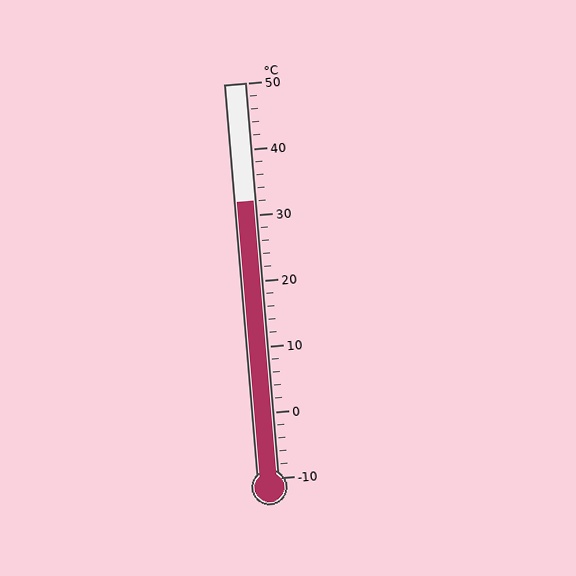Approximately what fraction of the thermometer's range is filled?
The thermometer is filled to approximately 70% of its range.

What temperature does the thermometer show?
The thermometer shows approximately 32°C.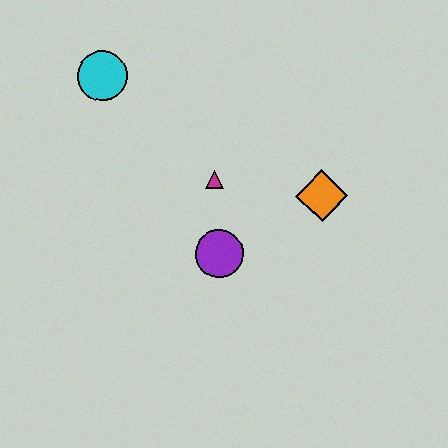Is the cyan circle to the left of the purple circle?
Yes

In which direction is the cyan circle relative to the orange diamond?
The cyan circle is to the left of the orange diamond.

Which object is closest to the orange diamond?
The magenta triangle is closest to the orange diamond.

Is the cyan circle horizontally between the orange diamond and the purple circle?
No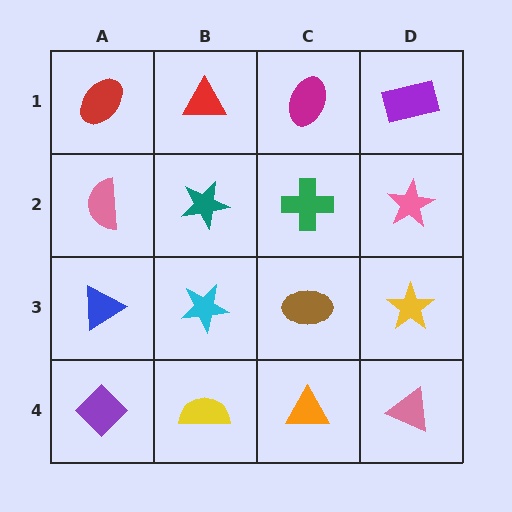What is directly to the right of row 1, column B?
A magenta ellipse.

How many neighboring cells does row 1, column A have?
2.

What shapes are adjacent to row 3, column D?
A pink star (row 2, column D), a pink triangle (row 4, column D), a brown ellipse (row 3, column C).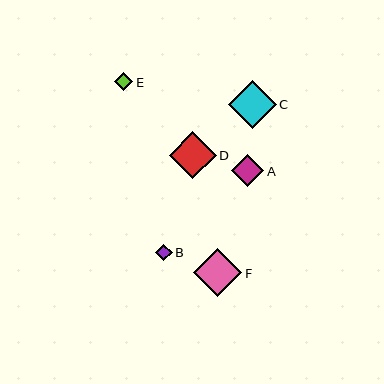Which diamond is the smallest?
Diamond B is the smallest with a size of approximately 17 pixels.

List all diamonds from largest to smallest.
From largest to smallest: F, C, D, A, E, B.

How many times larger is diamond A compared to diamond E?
Diamond A is approximately 1.8 times the size of diamond E.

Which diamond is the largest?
Diamond F is the largest with a size of approximately 48 pixels.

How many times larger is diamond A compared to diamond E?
Diamond A is approximately 1.8 times the size of diamond E.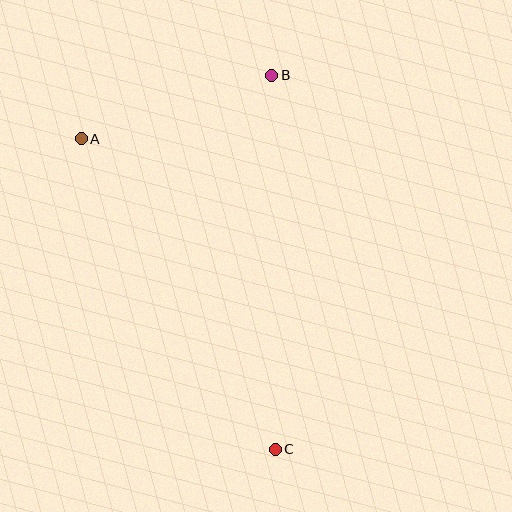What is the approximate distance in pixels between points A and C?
The distance between A and C is approximately 366 pixels.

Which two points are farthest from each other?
Points B and C are farthest from each other.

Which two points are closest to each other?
Points A and B are closest to each other.